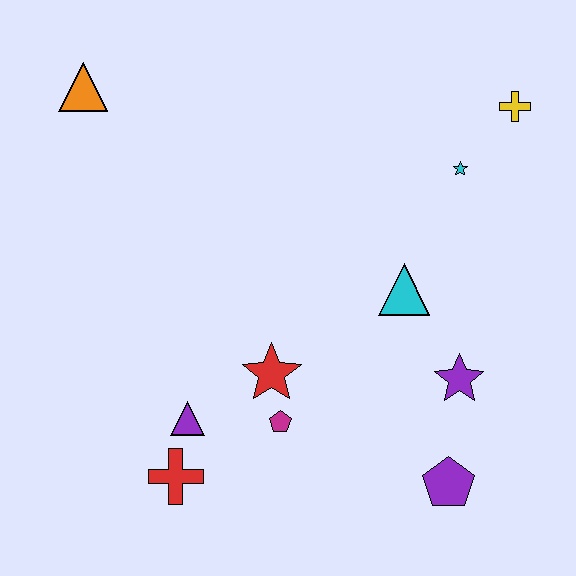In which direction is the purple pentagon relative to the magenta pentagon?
The purple pentagon is to the right of the magenta pentagon.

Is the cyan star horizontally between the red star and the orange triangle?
No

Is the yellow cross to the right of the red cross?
Yes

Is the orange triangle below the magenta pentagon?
No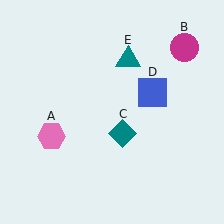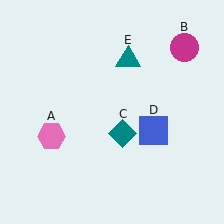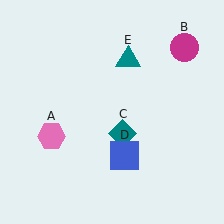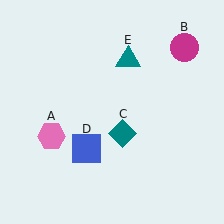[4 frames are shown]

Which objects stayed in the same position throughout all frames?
Pink hexagon (object A) and magenta circle (object B) and teal diamond (object C) and teal triangle (object E) remained stationary.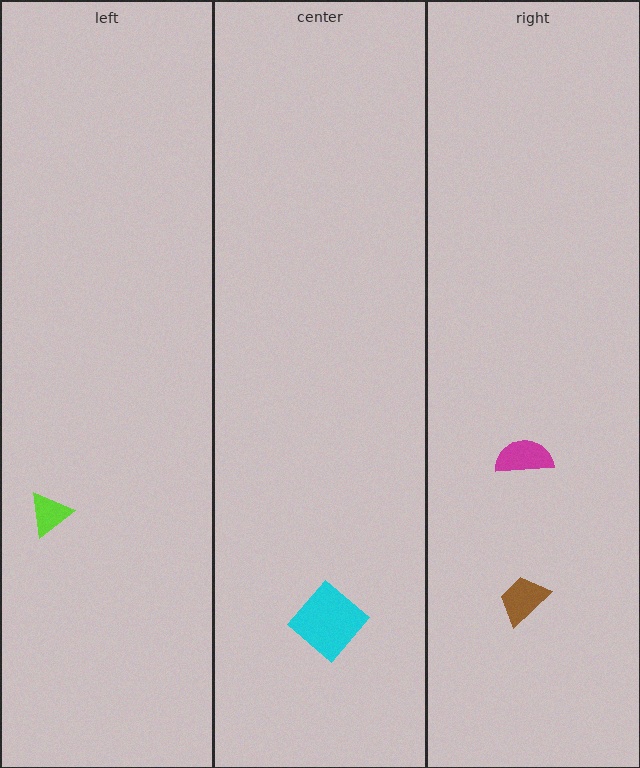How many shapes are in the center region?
1.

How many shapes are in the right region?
2.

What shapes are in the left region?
The lime triangle.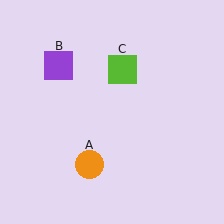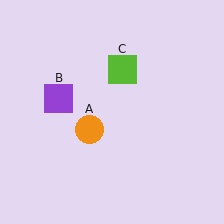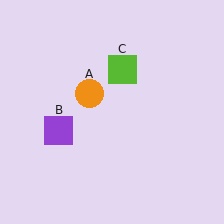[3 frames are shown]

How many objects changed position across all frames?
2 objects changed position: orange circle (object A), purple square (object B).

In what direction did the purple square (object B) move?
The purple square (object B) moved down.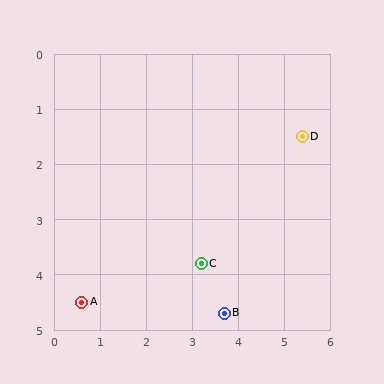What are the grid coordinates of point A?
Point A is at approximately (0.6, 4.5).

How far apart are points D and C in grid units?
Points D and C are about 3.2 grid units apart.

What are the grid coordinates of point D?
Point D is at approximately (5.4, 1.5).